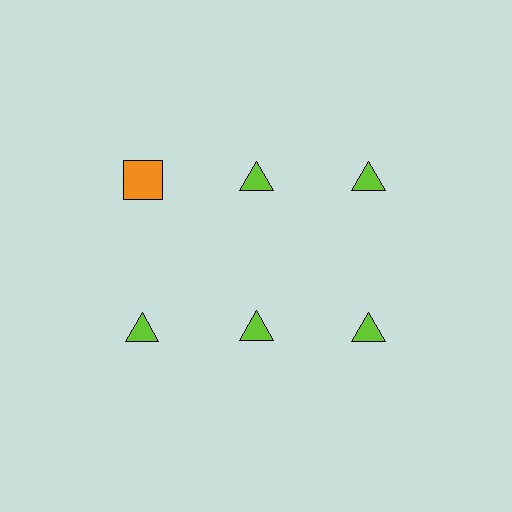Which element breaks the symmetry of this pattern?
The orange square in the top row, leftmost column breaks the symmetry. All other shapes are lime triangles.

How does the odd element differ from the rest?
It differs in both color (orange instead of lime) and shape (square instead of triangle).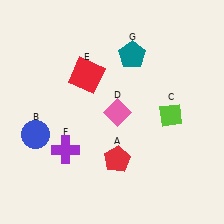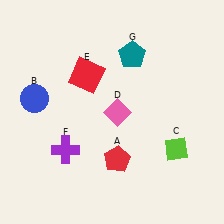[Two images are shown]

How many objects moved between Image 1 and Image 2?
2 objects moved between the two images.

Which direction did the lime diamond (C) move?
The lime diamond (C) moved down.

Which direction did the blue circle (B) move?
The blue circle (B) moved up.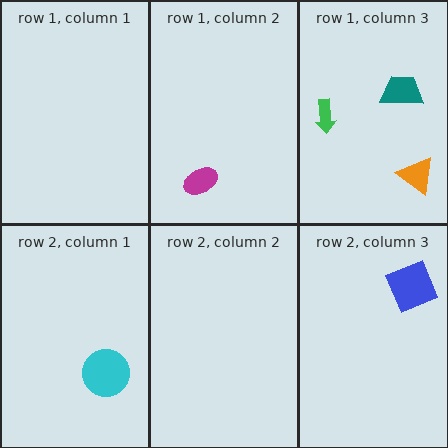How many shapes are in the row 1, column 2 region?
1.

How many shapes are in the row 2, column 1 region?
1.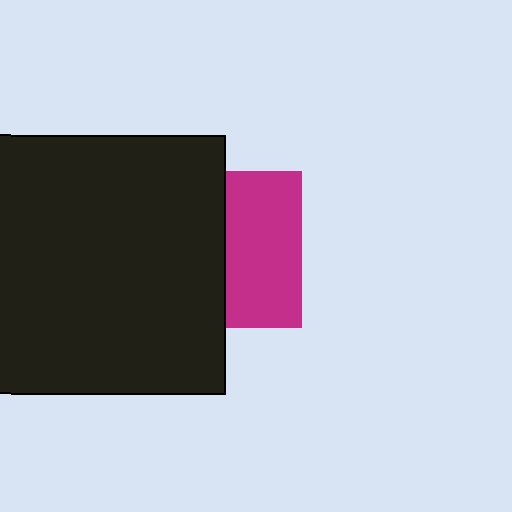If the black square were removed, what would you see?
You would see the complete magenta square.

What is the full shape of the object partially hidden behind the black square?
The partially hidden object is a magenta square.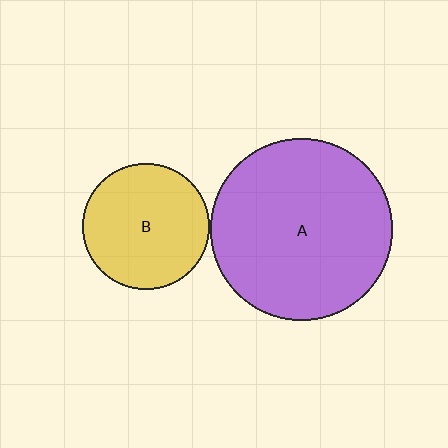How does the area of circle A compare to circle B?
Approximately 2.1 times.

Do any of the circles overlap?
No, none of the circles overlap.